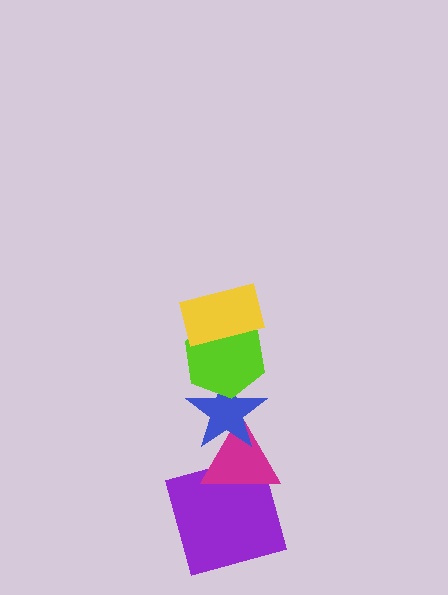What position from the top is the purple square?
The purple square is 5th from the top.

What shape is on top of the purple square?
The magenta triangle is on top of the purple square.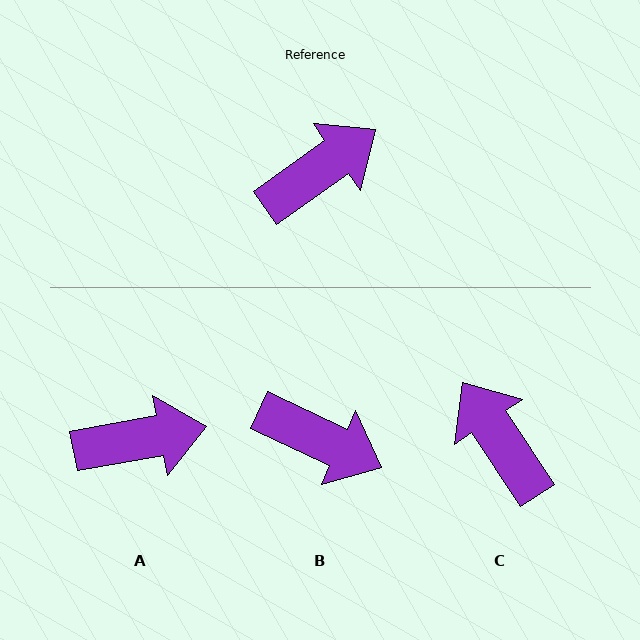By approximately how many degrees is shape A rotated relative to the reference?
Approximately 25 degrees clockwise.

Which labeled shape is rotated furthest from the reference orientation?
C, about 88 degrees away.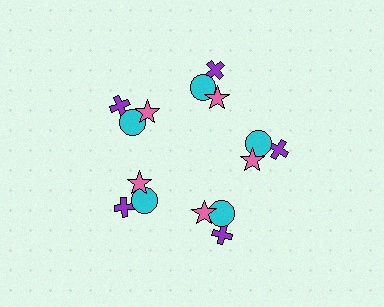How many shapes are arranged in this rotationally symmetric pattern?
There are 15 shapes, arranged in 5 groups of 3.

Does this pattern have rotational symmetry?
Yes, this pattern has 5-fold rotational symmetry. It looks the same after rotating 72 degrees around the center.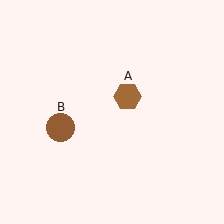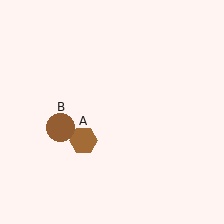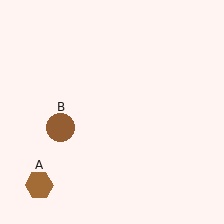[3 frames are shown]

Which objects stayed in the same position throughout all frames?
Brown circle (object B) remained stationary.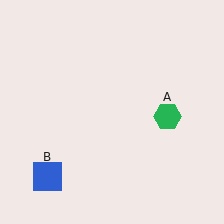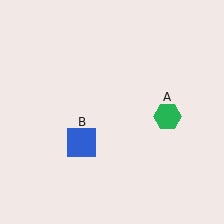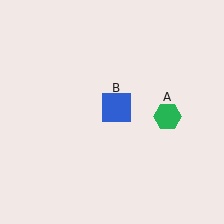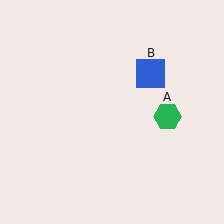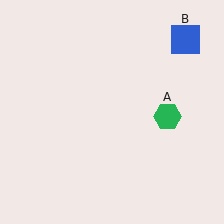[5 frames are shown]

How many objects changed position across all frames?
1 object changed position: blue square (object B).